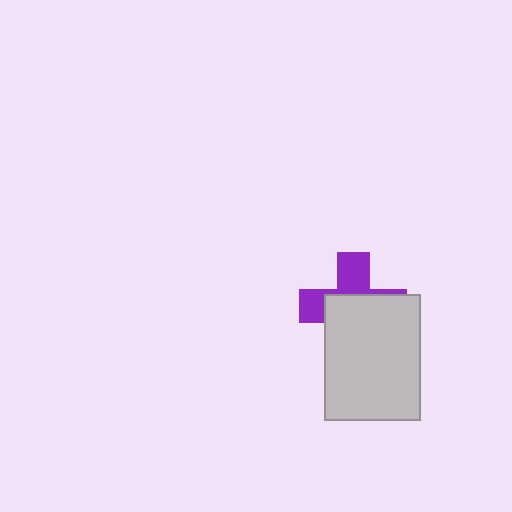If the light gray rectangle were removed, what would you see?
You would see the complete purple cross.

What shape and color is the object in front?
The object in front is a light gray rectangle.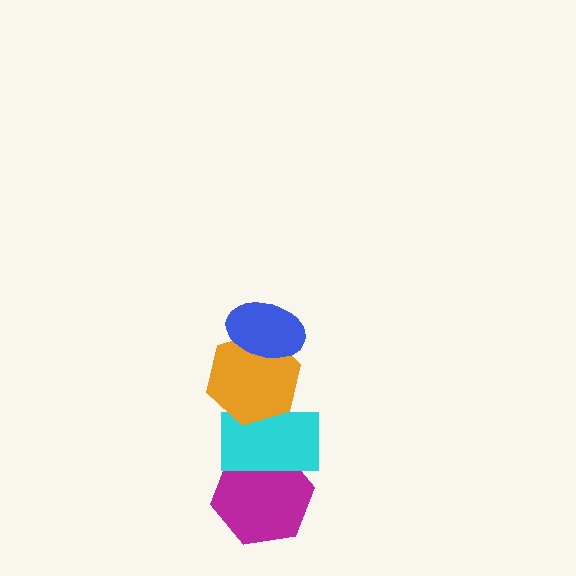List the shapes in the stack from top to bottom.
From top to bottom: the blue ellipse, the orange hexagon, the cyan rectangle, the magenta hexagon.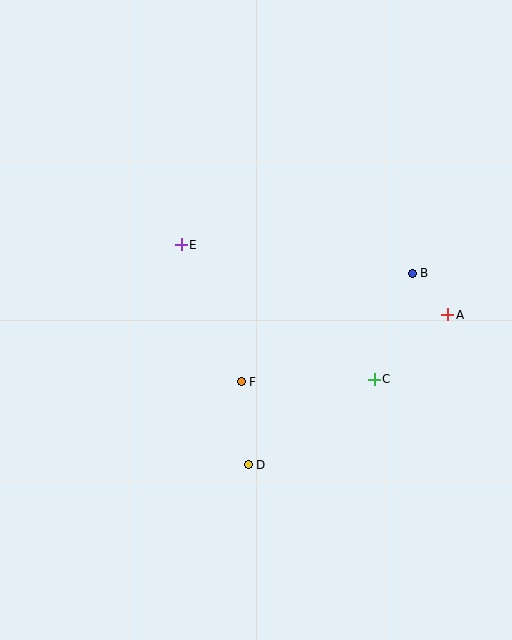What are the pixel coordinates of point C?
Point C is at (374, 379).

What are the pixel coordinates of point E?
Point E is at (181, 245).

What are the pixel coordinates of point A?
Point A is at (448, 315).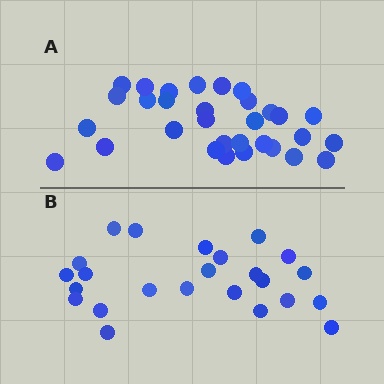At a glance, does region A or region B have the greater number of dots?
Region A (the top region) has more dots.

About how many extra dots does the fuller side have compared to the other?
Region A has roughly 8 or so more dots than region B.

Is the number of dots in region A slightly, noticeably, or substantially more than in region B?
Region A has noticeably more, but not dramatically so. The ratio is roughly 1.3 to 1.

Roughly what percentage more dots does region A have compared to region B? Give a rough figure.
About 30% more.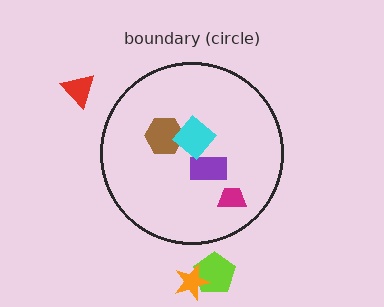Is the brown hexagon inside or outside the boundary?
Inside.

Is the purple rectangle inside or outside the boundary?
Inside.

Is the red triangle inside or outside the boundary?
Outside.